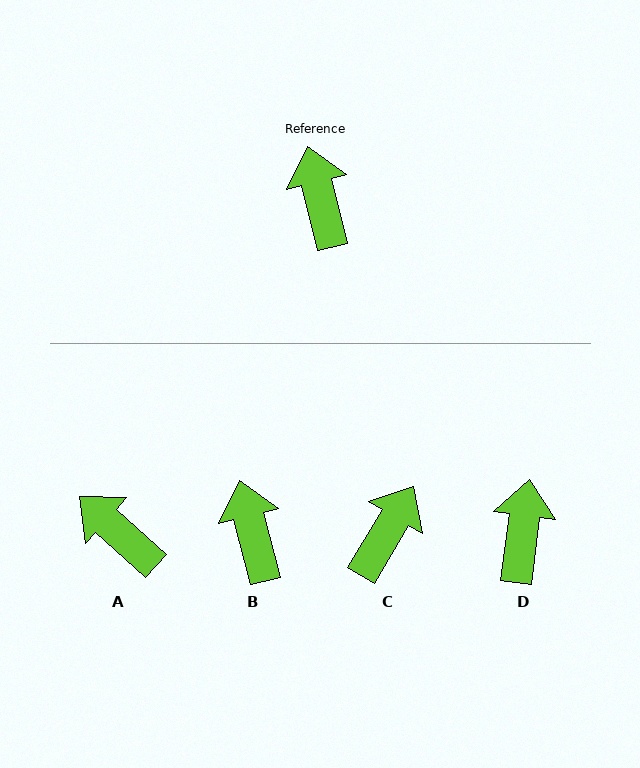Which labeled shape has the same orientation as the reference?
B.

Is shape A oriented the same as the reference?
No, it is off by about 34 degrees.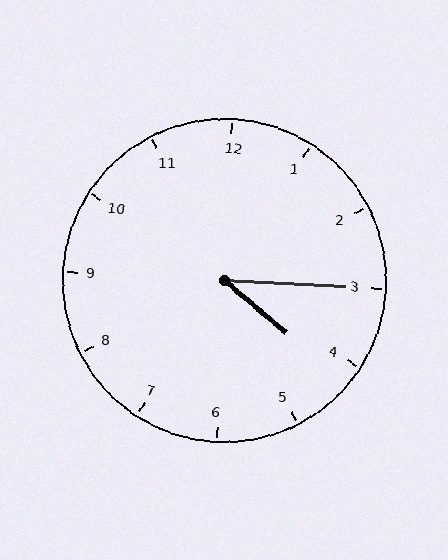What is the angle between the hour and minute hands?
Approximately 38 degrees.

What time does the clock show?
4:15.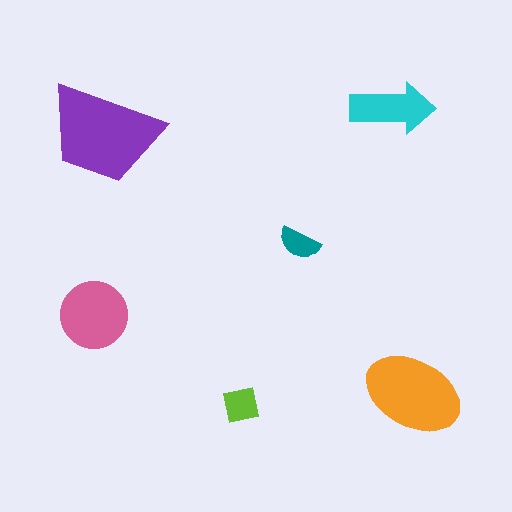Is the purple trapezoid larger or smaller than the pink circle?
Larger.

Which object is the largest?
The purple trapezoid.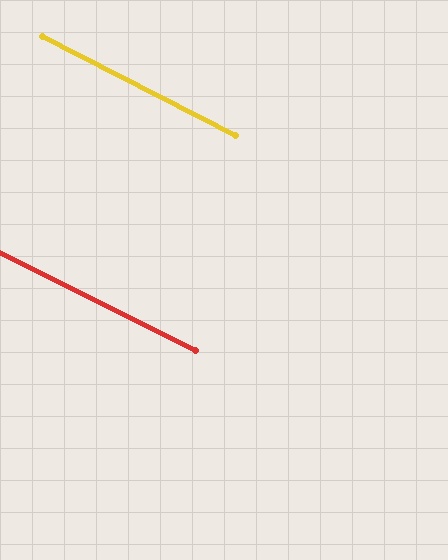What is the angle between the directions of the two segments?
Approximately 1 degree.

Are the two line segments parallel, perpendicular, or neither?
Parallel — their directions differ by only 0.6°.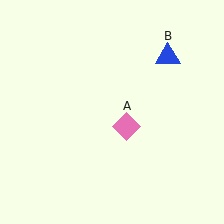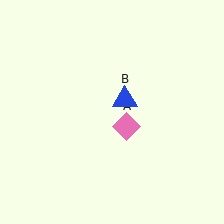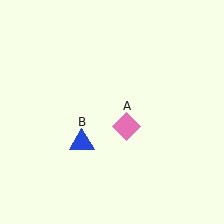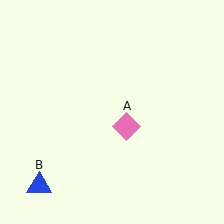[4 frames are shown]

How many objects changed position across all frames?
1 object changed position: blue triangle (object B).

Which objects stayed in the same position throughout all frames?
Pink diamond (object A) remained stationary.